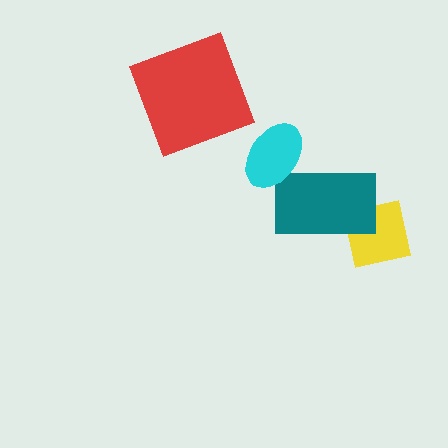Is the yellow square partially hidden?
Yes, it is partially covered by another shape.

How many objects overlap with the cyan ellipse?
1 object overlaps with the cyan ellipse.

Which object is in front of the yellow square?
The teal rectangle is in front of the yellow square.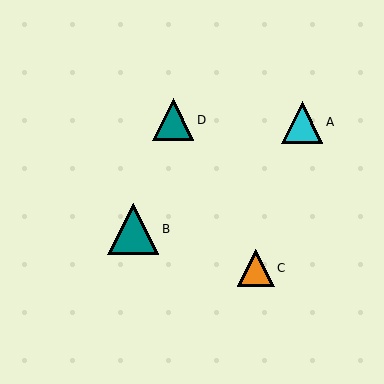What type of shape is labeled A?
Shape A is a cyan triangle.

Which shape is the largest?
The teal triangle (labeled B) is the largest.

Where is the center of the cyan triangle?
The center of the cyan triangle is at (302, 122).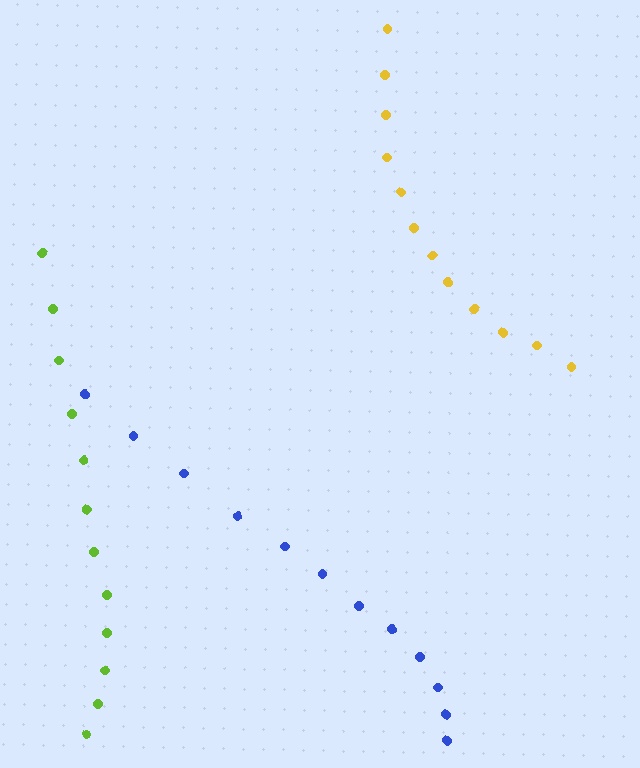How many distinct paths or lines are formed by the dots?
There are 3 distinct paths.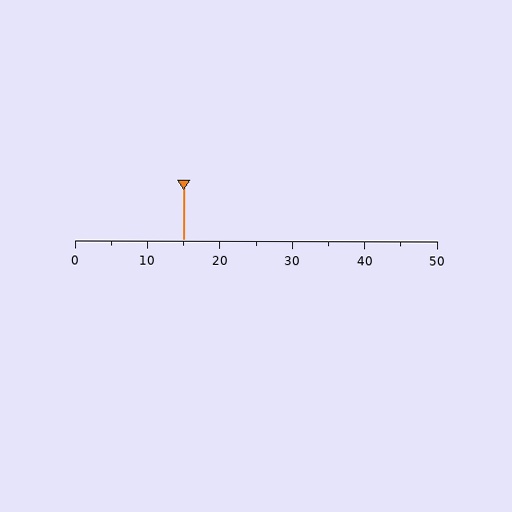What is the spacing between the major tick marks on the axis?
The major ticks are spaced 10 apart.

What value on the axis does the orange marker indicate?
The marker indicates approximately 15.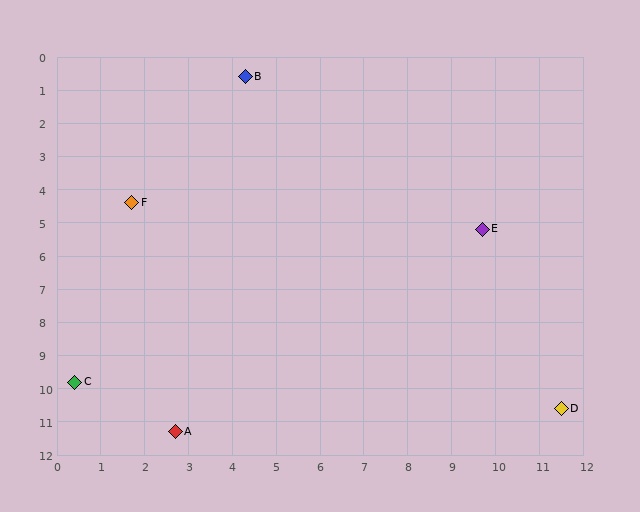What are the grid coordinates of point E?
Point E is at approximately (9.7, 5.2).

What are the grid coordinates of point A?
Point A is at approximately (2.7, 11.3).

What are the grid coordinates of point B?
Point B is at approximately (4.3, 0.6).